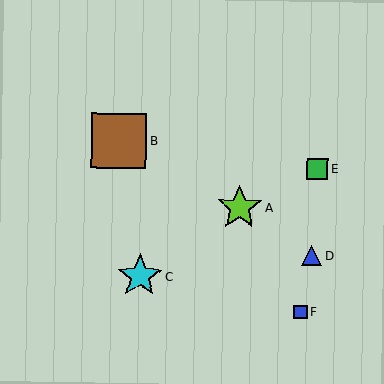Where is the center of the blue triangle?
The center of the blue triangle is at (311, 255).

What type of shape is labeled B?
Shape B is a brown square.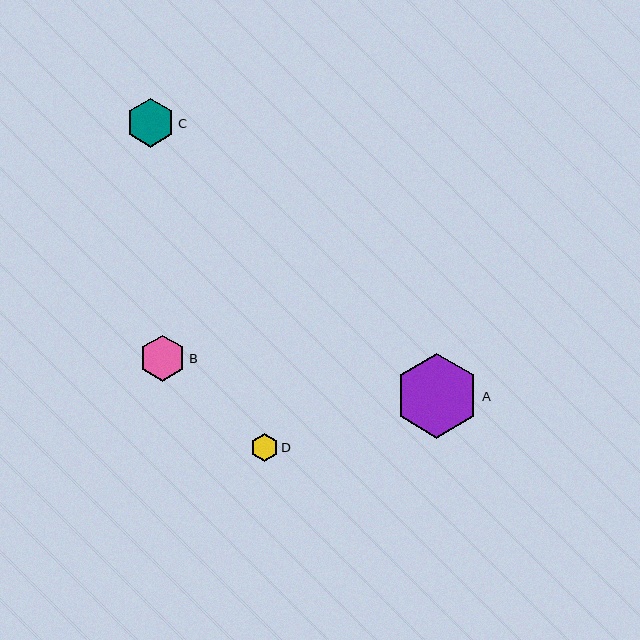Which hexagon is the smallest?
Hexagon D is the smallest with a size of approximately 28 pixels.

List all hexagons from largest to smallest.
From largest to smallest: A, C, B, D.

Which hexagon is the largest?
Hexagon A is the largest with a size of approximately 85 pixels.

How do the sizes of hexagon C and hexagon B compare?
Hexagon C and hexagon B are approximately the same size.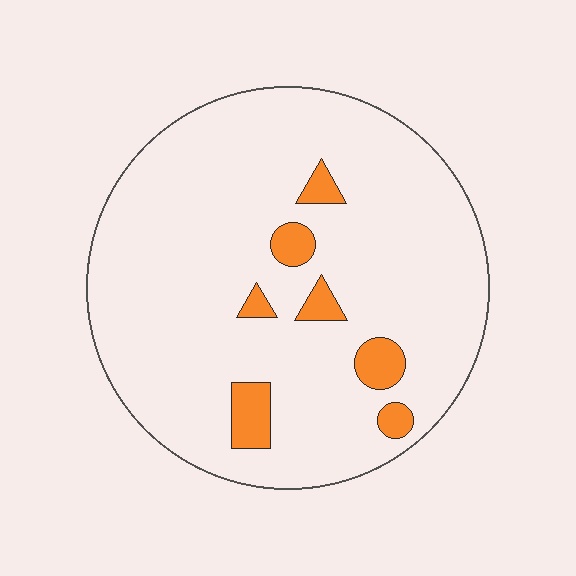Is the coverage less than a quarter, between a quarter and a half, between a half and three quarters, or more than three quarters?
Less than a quarter.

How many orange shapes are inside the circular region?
7.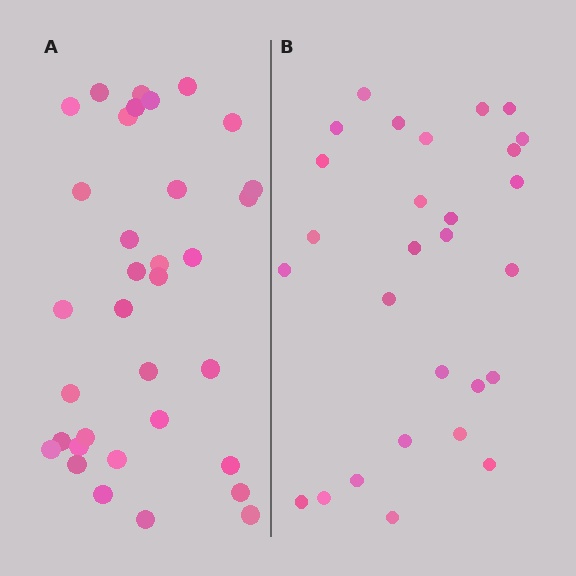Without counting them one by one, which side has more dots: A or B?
Region A (the left region) has more dots.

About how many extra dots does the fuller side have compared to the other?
Region A has about 6 more dots than region B.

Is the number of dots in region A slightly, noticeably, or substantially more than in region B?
Region A has only slightly more — the two regions are fairly close. The ratio is roughly 1.2 to 1.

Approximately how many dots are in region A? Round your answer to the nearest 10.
About 30 dots. (The exact count is 34, which rounds to 30.)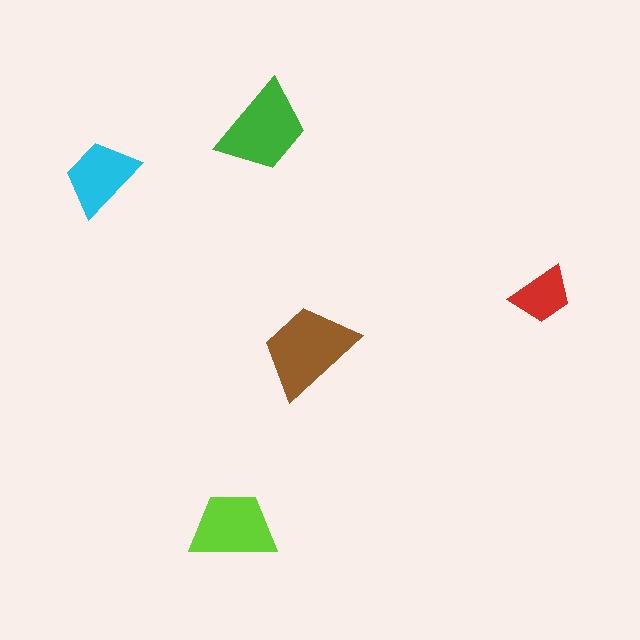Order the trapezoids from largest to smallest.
the brown one, the green one, the lime one, the cyan one, the red one.